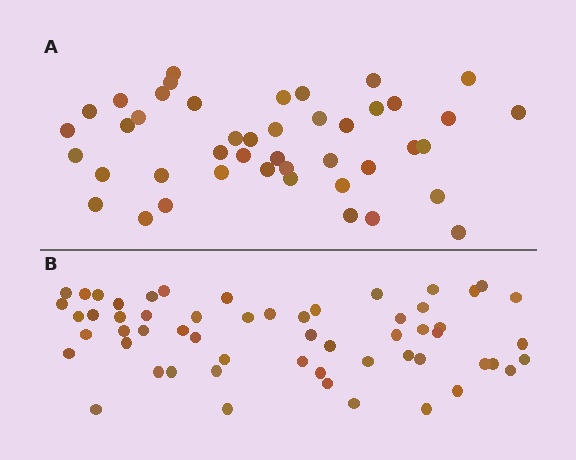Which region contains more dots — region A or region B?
Region B (the bottom region) has more dots.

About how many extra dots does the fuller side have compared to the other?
Region B has approximately 15 more dots than region A.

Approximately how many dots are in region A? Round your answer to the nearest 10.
About 40 dots. (The exact count is 44, which rounds to 40.)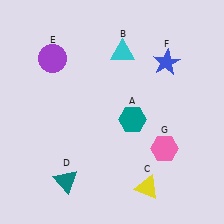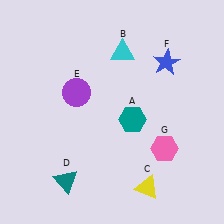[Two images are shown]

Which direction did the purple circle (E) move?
The purple circle (E) moved down.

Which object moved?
The purple circle (E) moved down.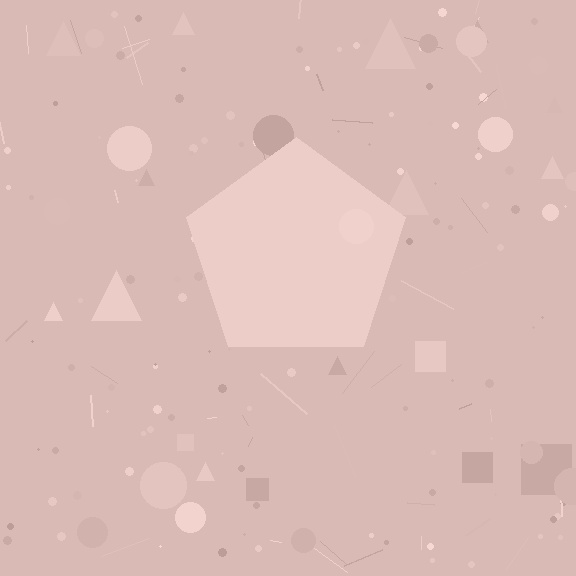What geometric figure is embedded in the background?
A pentagon is embedded in the background.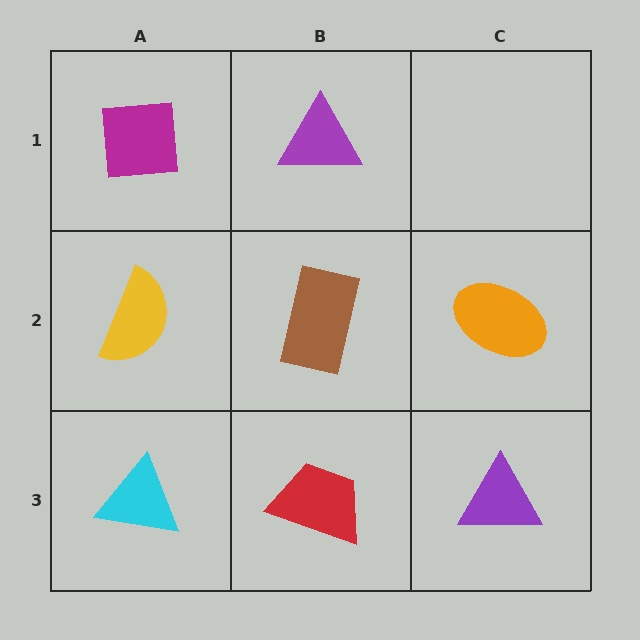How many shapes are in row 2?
3 shapes.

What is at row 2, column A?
A yellow semicircle.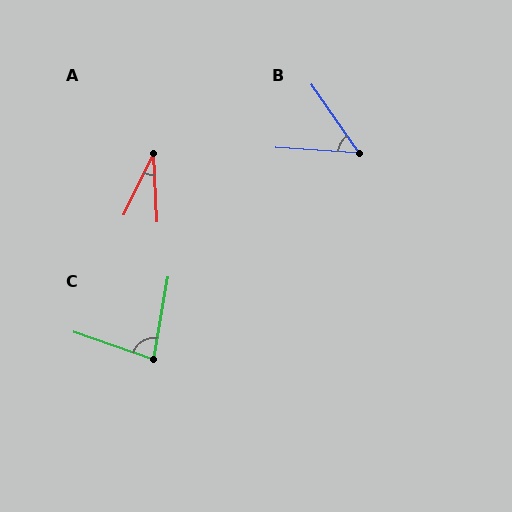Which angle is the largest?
C, at approximately 81 degrees.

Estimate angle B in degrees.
Approximately 52 degrees.